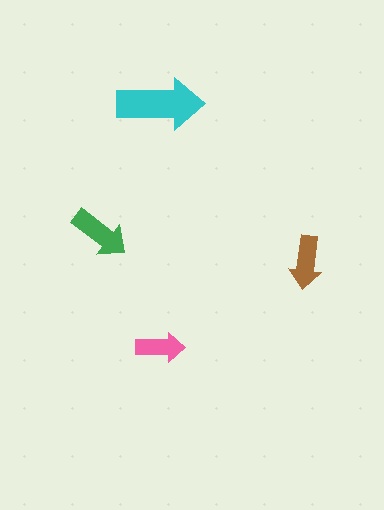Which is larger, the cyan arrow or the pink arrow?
The cyan one.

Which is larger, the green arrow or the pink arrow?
The green one.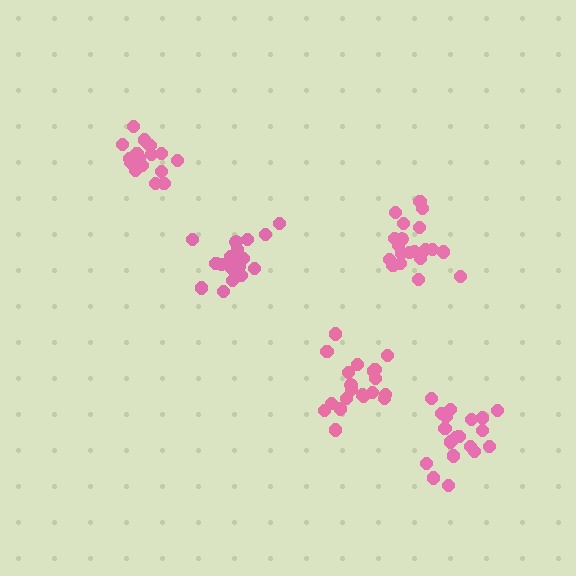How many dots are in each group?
Group 1: 20 dots, Group 2: 17 dots, Group 3: 20 dots, Group 4: 19 dots, Group 5: 18 dots (94 total).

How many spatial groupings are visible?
There are 5 spatial groupings.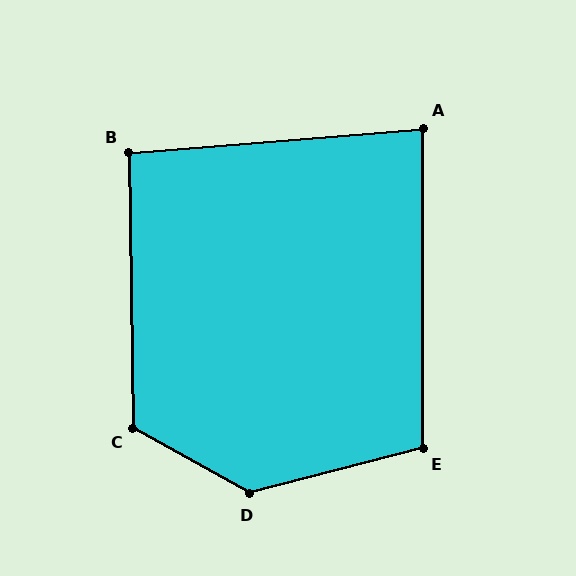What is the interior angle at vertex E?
Approximately 105 degrees (obtuse).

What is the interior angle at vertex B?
Approximately 94 degrees (approximately right).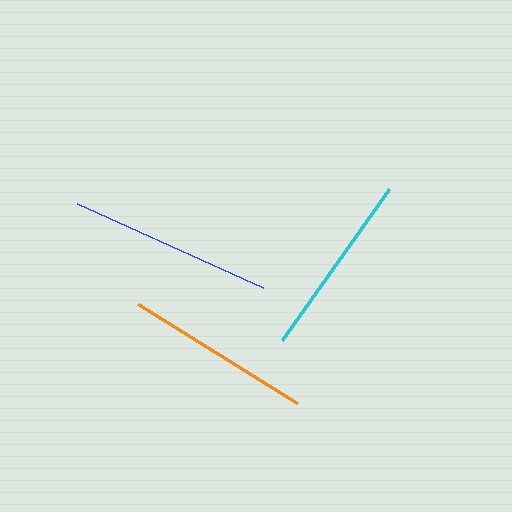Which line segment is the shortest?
The cyan line is the shortest at approximately 185 pixels.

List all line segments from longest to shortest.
From longest to shortest: blue, orange, cyan.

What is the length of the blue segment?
The blue segment is approximately 204 pixels long.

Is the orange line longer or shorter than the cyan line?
The orange line is longer than the cyan line.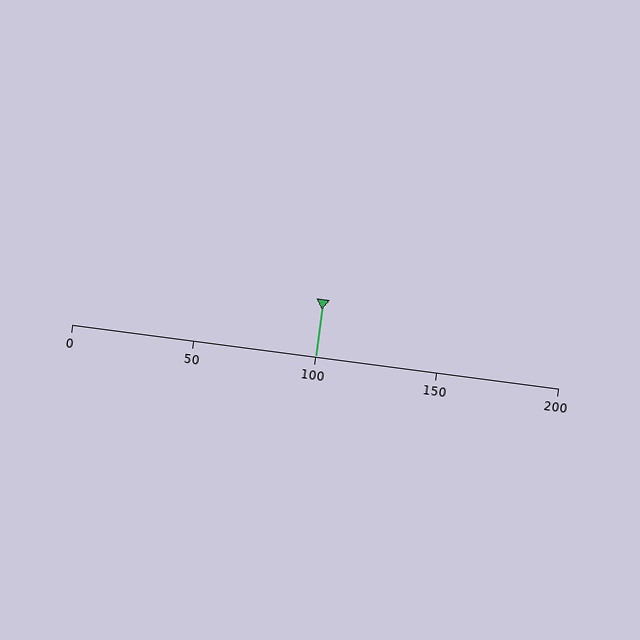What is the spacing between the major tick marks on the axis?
The major ticks are spaced 50 apart.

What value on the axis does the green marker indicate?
The marker indicates approximately 100.